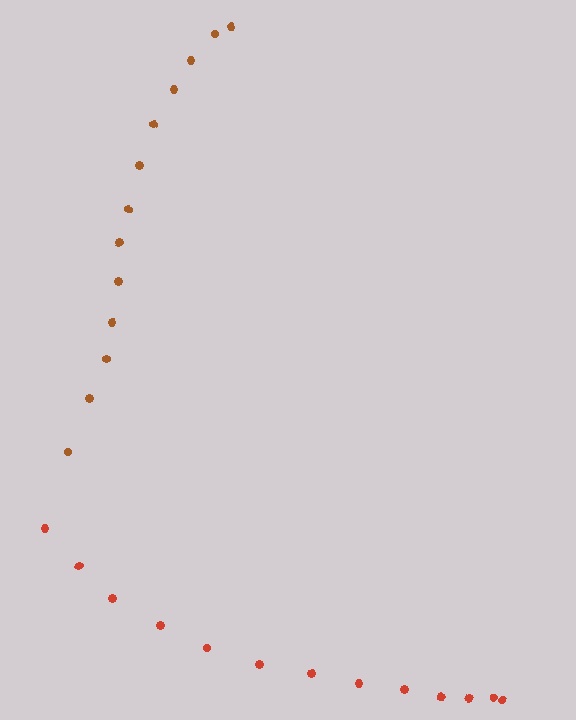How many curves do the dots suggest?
There are 2 distinct paths.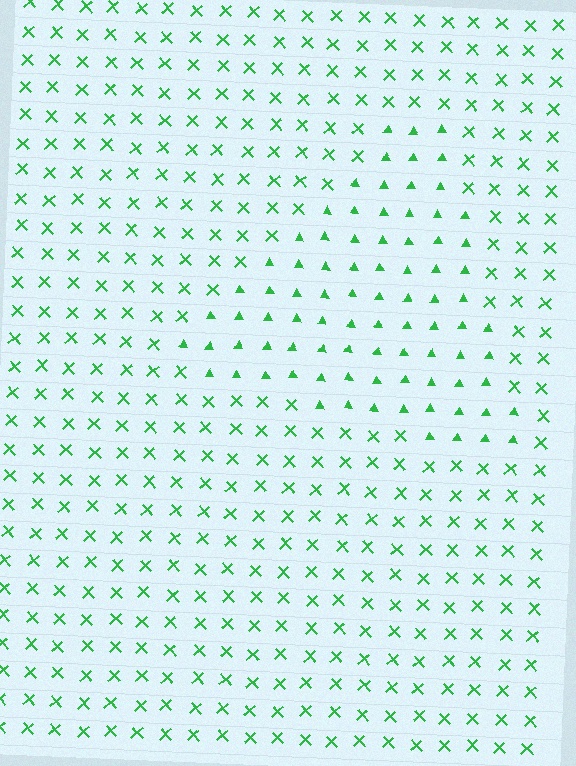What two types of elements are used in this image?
The image uses triangles inside the triangle region and X marks outside it.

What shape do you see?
I see a triangle.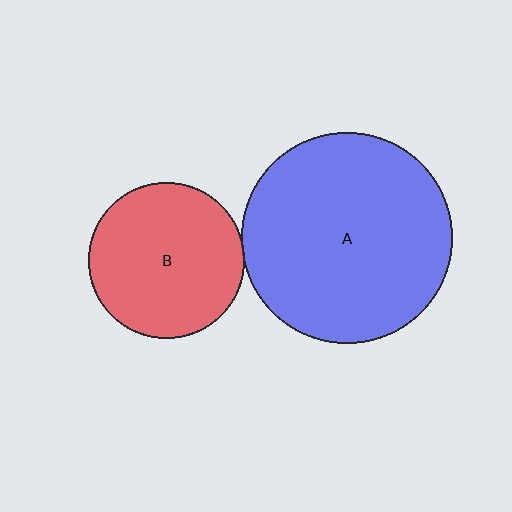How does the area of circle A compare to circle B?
Approximately 1.8 times.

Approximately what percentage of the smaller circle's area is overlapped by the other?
Approximately 5%.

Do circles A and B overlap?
Yes.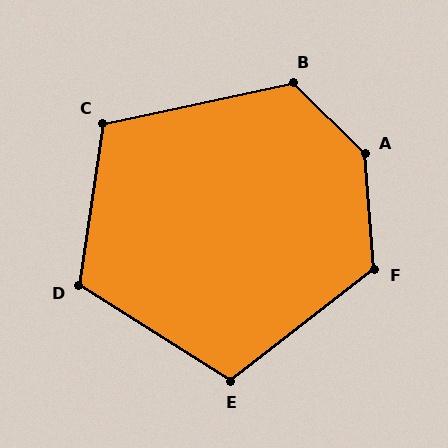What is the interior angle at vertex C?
Approximately 110 degrees (obtuse).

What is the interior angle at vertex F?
Approximately 123 degrees (obtuse).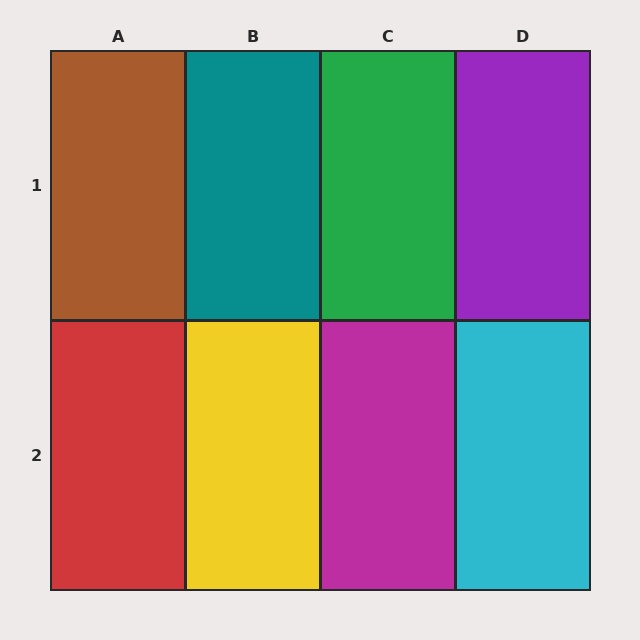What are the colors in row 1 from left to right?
Brown, teal, green, purple.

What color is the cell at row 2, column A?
Red.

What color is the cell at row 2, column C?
Magenta.